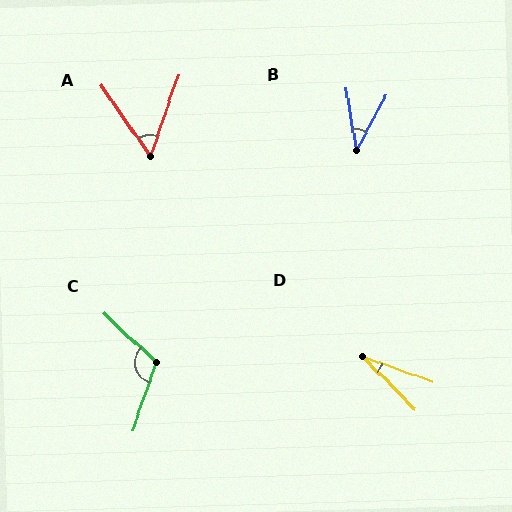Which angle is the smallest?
D, at approximately 25 degrees.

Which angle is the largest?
C, at approximately 115 degrees.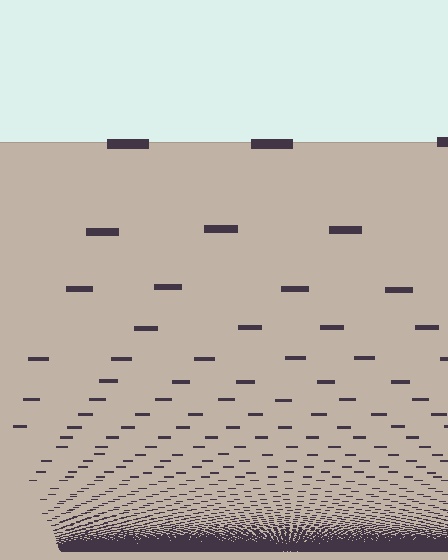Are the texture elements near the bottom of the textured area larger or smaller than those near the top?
Smaller. The gradient is inverted — elements near the bottom are smaller and denser.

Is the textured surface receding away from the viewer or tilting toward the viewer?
The surface appears to tilt toward the viewer. Texture elements get larger and sparser toward the top.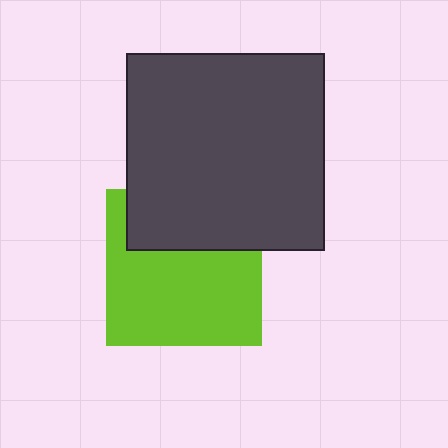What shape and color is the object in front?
The object in front is a dark gray square.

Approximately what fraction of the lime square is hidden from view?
Roughly 35% of the lime square is hidden behind the dark gray square.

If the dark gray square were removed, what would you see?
You would see the complete lime square.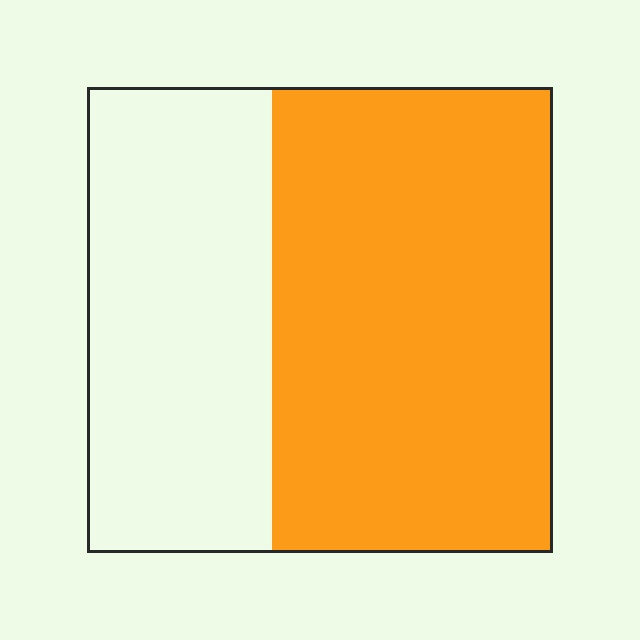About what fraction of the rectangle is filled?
About three fifths (3/5).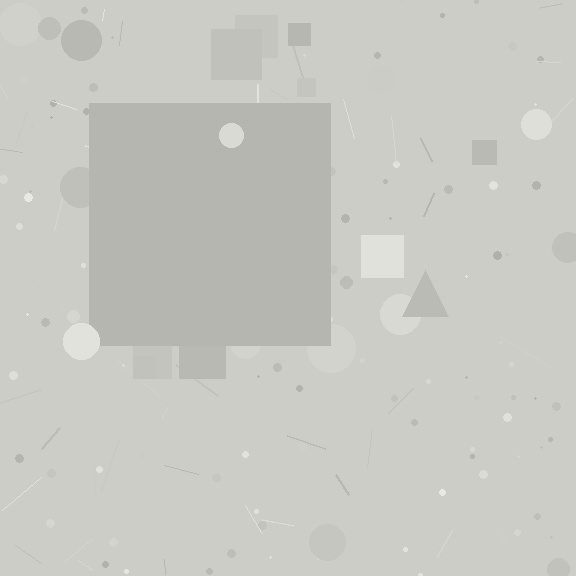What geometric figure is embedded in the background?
A square is embedded in the background.